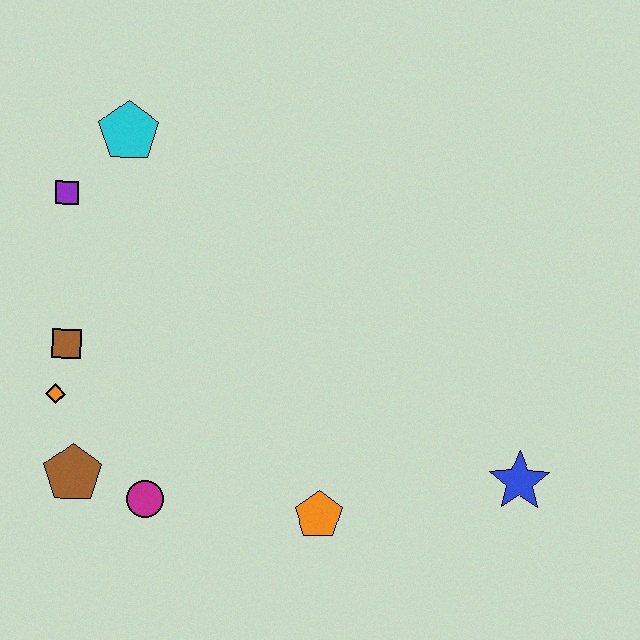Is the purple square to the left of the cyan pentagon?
Yes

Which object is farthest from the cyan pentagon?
The blue star is farthest from the cyan pentagon.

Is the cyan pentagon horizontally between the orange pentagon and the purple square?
Yes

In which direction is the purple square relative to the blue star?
The purple square is to the left of the blue star.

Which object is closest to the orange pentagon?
The magenta circle is closest to the orange pentagon.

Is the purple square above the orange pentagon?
Yes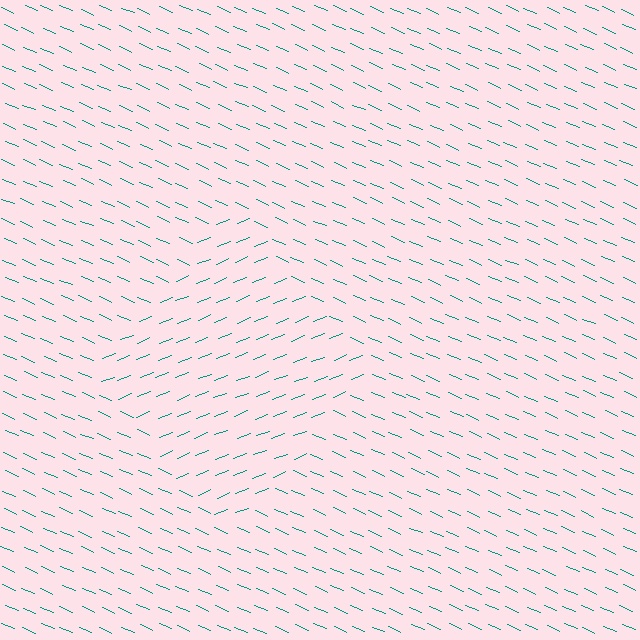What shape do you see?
I see a diamond.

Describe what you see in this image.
The image is filled with small teal line segments. A diamond region in the image has lines oriented differently from the surrounding lines, creating a visible texture boundary.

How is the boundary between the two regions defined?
The boundary is defined purely by a change in line orientation (approximately 45 degrees difference). All lines are the same color and thickness.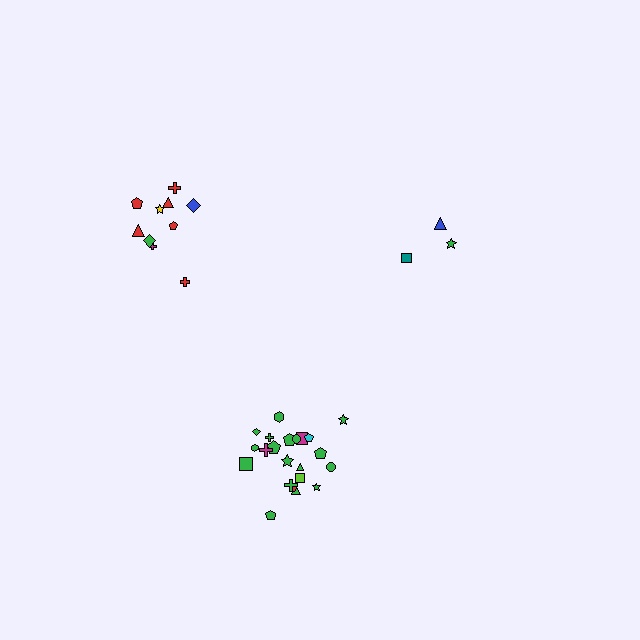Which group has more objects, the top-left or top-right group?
The top-left group.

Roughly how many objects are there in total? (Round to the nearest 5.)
Roughly 35 objects in total.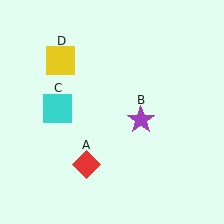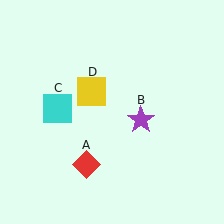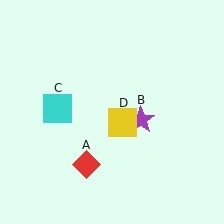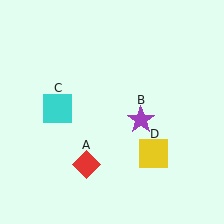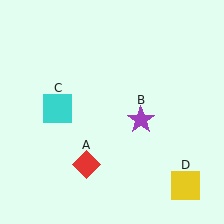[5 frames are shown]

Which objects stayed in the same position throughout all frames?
Red diamond (object A) and purple star (object B) and cyan square (object C) remained stationary.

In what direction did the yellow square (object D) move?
The yellow square (object D) moved down and to the right.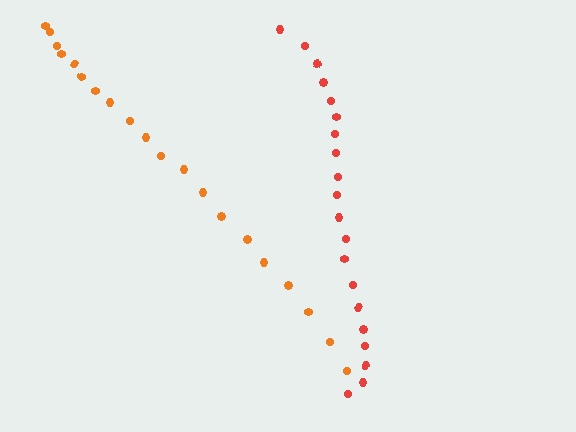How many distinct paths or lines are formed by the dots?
There are 2 distinct paths.